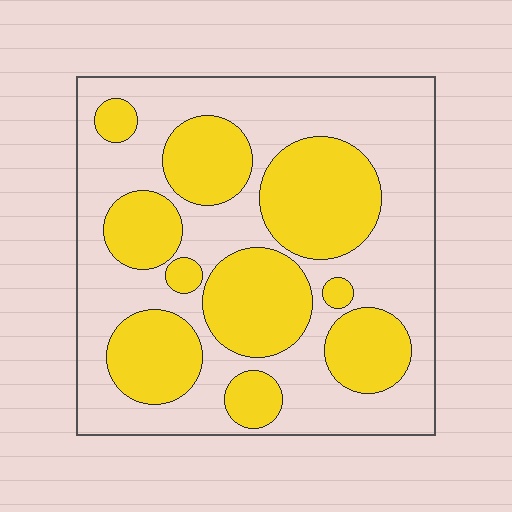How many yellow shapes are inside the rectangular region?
10.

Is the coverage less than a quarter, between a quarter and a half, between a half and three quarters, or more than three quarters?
Between a quarter and a half.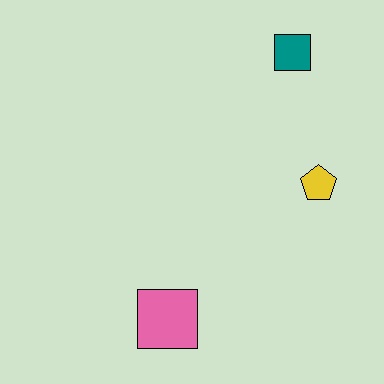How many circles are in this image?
There are no circles.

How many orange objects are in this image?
There are no orange objects.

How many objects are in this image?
There are 3 objects.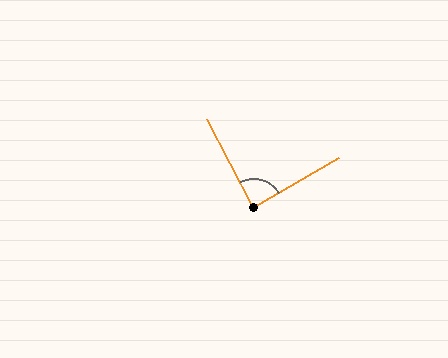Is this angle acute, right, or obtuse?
It is approximately a right angle.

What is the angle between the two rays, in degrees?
Approximately 87 degrees.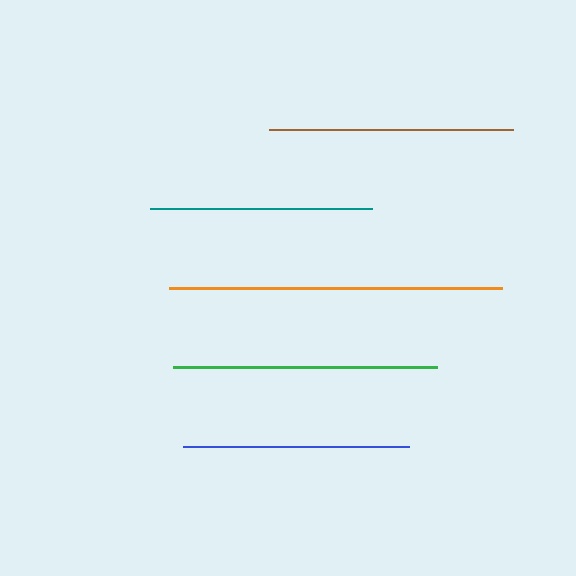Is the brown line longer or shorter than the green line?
The green line is longer than the brown line.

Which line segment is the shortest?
The teal line is the shortest at approximately 222 pixels.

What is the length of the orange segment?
The orange segment is approximately 333 pixels long.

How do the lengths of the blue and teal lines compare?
The blue and teal lines are approximately the same length.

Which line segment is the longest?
The orange line is the longest at approximately 333 pixels.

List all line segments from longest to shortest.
From longest to shortest: orange, green, brown, blue, teal.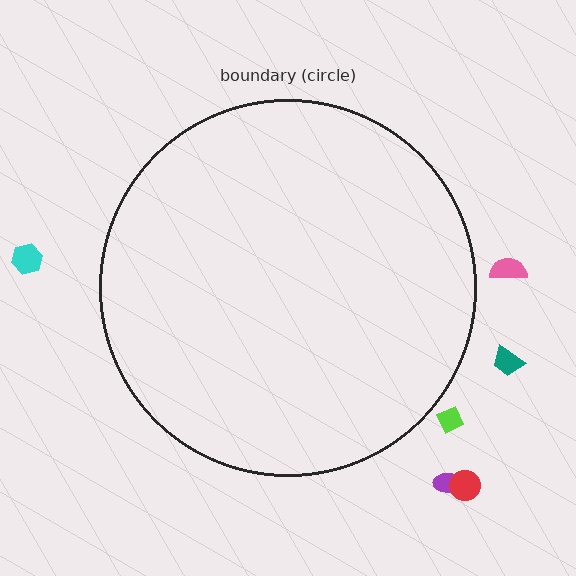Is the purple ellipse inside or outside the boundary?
Outside.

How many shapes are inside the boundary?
0 inside, 6 outside.